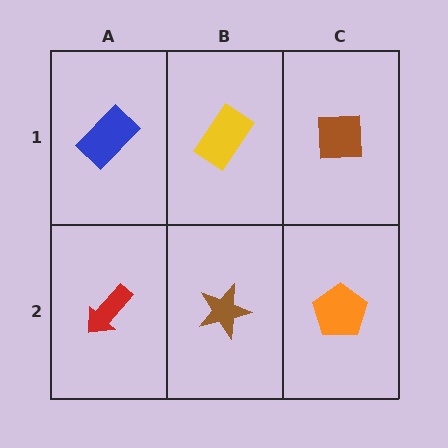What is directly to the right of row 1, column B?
A brown square.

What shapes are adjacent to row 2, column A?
A blue rectangle (row 1, column A), a brown star (row 2, column B).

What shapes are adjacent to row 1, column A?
A red arrow (row 2, column A), a yellow rectangle (row 1, column B).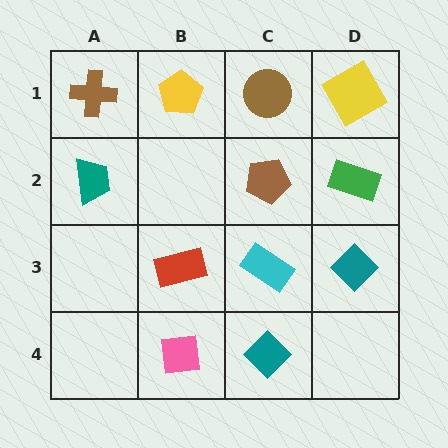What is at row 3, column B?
A red rectangle.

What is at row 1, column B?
A yellow pentagon.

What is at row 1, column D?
A yellow square.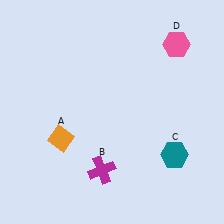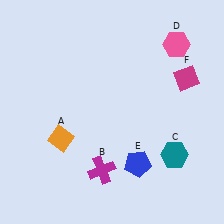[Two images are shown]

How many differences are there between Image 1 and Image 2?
There are 2 differences between the two images.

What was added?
A blue pentagon (E), a magenta diamond (F) were added in Image 2.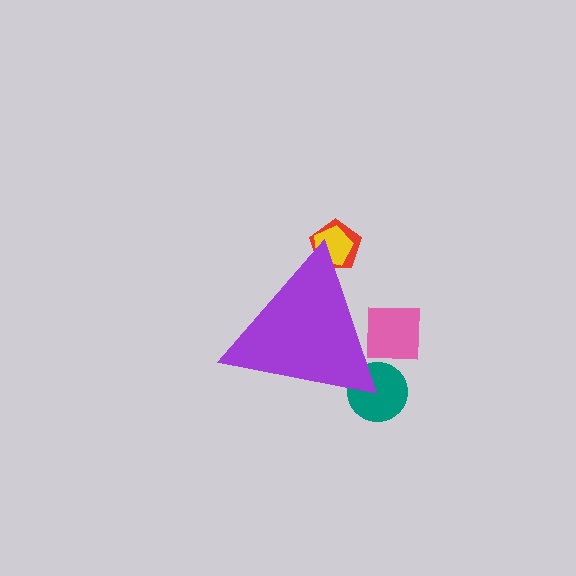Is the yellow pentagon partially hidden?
Yes, the yellow pentagon is partially hidden behind the purple triangle.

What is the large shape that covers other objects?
A purple triangle.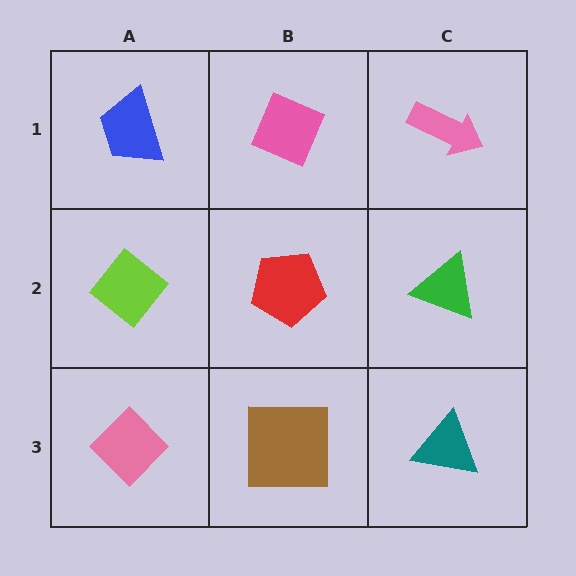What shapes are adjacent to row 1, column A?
A lime diamond (row 2, column A), a pink diamond (row 1, column B).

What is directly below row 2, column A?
A pink diamond.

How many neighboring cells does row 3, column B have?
3.